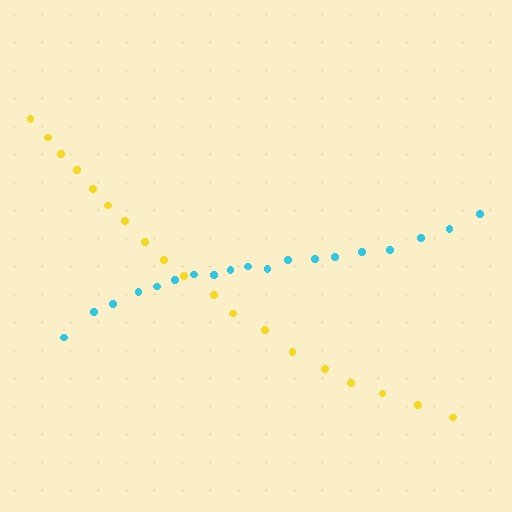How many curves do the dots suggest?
There are 2 distinct paths.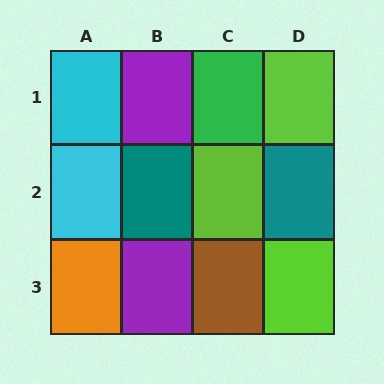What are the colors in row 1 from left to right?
Cyan, purple, green, lime.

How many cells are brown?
1 cell is brown.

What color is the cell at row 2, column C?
Lime.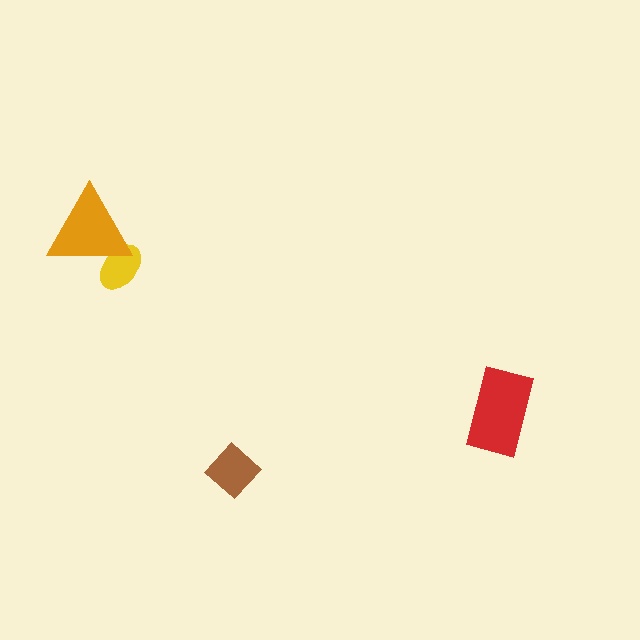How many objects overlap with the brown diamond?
0 objects overlap with the brown diamond.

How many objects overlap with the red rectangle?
0 objects overlap with the red rectangle.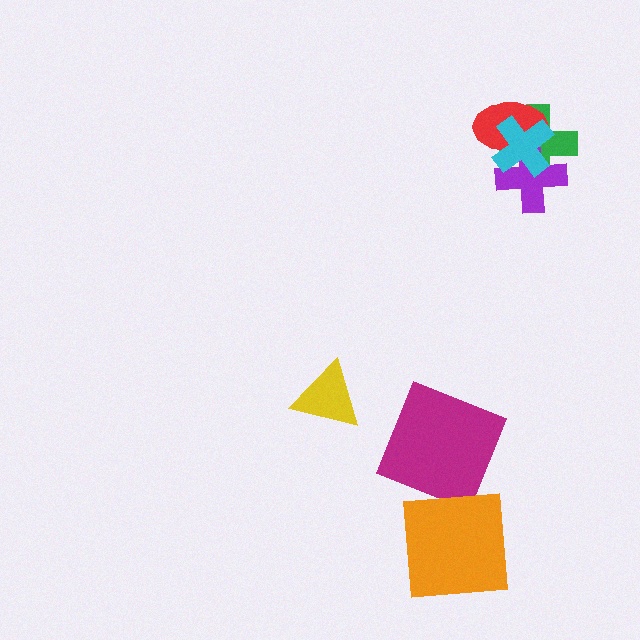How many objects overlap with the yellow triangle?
0 objects overlap with the yellow triangle.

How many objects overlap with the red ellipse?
3 objects overlap with the red ellipse.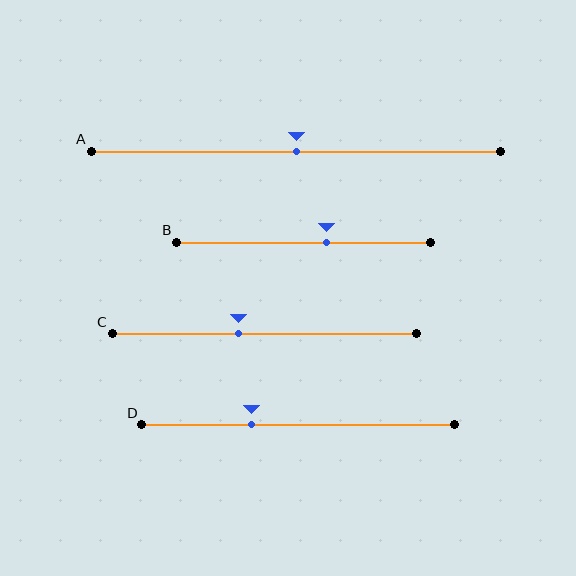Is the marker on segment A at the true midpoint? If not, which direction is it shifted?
Yes, the marker on segment A is at the true midpoint.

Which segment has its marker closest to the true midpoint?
Segment A has its marker closest to the true midpoint.